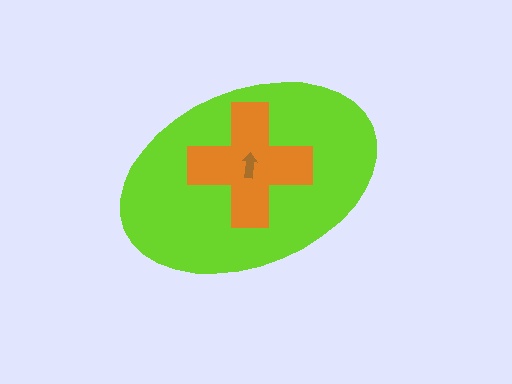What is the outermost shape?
The lime ellipse.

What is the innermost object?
The brown arrow.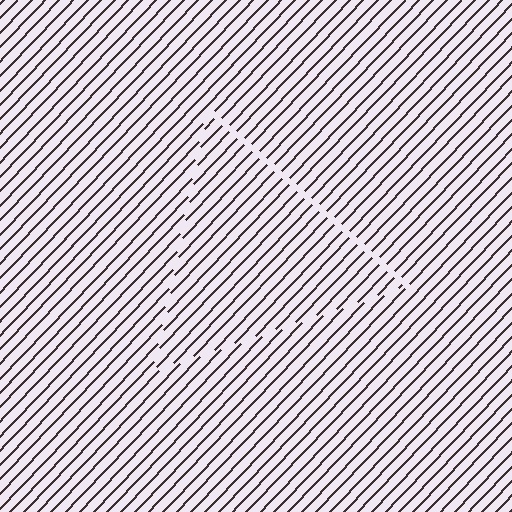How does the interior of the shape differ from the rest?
The interior of the shape contains the same grating, shifted by half a period — the contour is defined by the phase discontinuity where line-ends from the inner and outer gratings abut.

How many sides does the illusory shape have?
3 sides — the line-ends trace a triangle.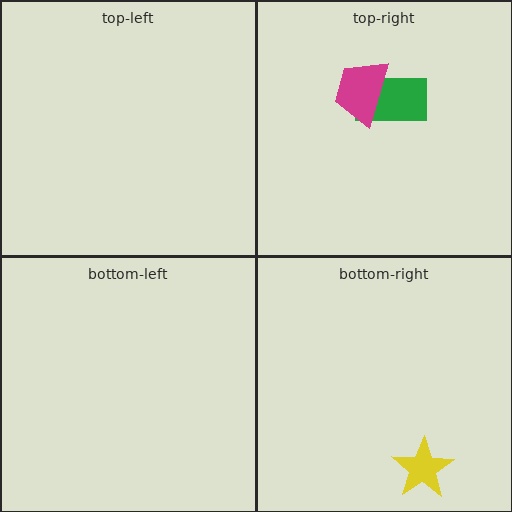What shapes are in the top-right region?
The green rectangle, the magenta trapezoid.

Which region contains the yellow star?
The bottom-right region.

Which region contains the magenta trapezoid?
The top-right region.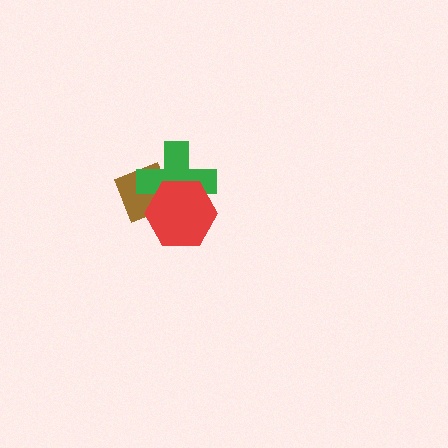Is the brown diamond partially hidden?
Yes, it is partially covered by another shape.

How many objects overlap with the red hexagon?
2 objects overlap with the red hexagon.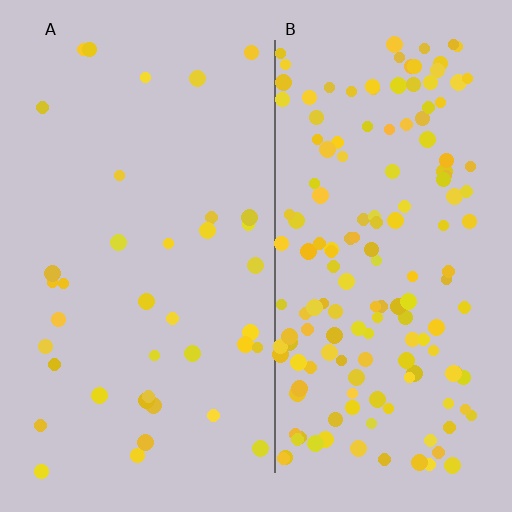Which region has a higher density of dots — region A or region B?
B (the right).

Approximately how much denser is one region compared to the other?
Approximately 4.3× — region B over region A.